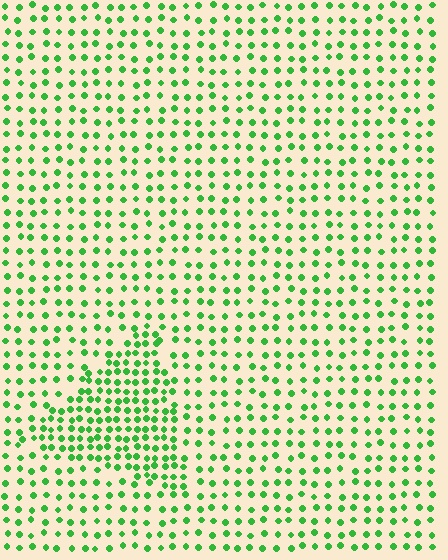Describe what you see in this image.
The image contains small green elements arranged at two different densities. A triangle-shaped region is visible where the elements are more densely packed than the surrounding area.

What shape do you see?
I see a triangle.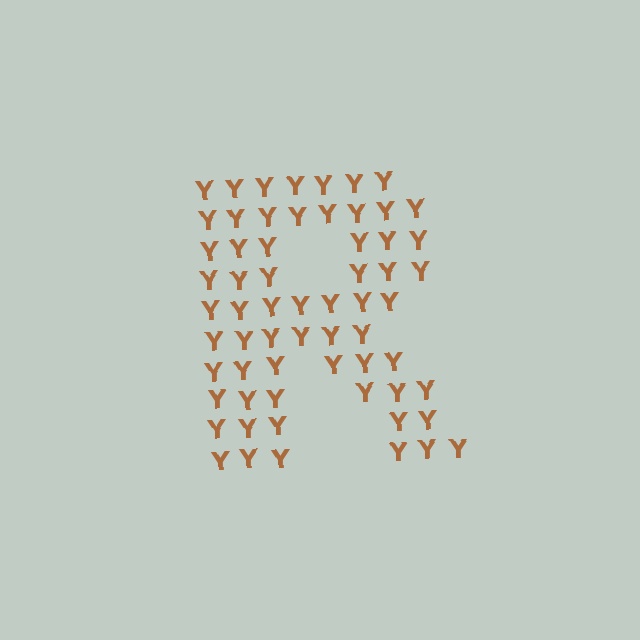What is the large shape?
The large shape is the letter R.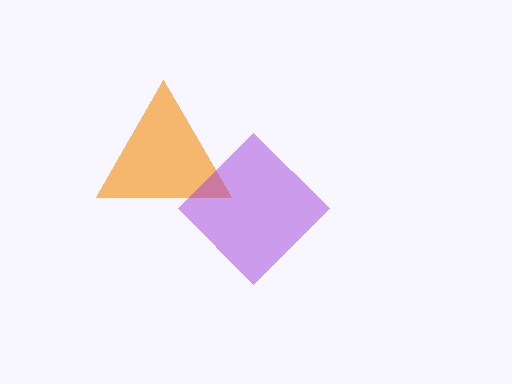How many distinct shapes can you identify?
There are 2 distinct shapes: an orange triangle, a purple diamond.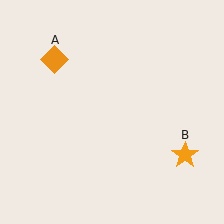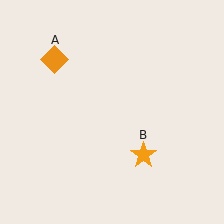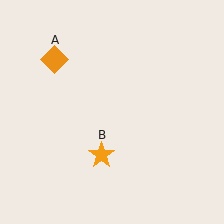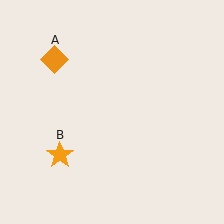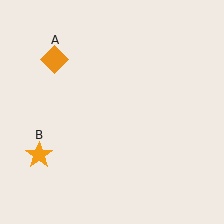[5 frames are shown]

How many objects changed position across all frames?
1 object changed position: orange star (object B).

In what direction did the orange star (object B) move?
The orange star (object B) moved left.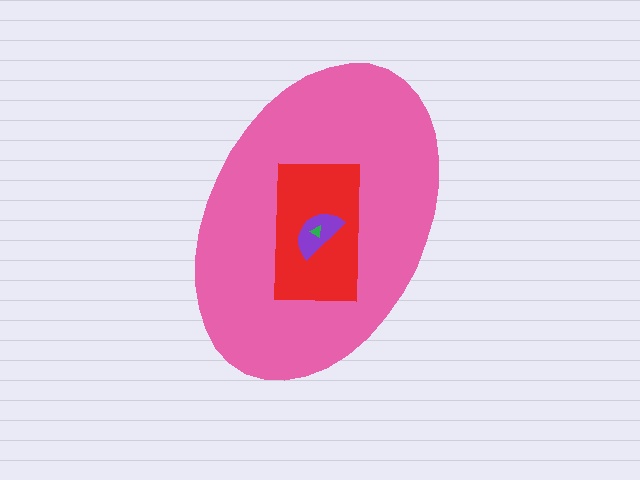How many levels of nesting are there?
4.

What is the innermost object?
The green triangle.